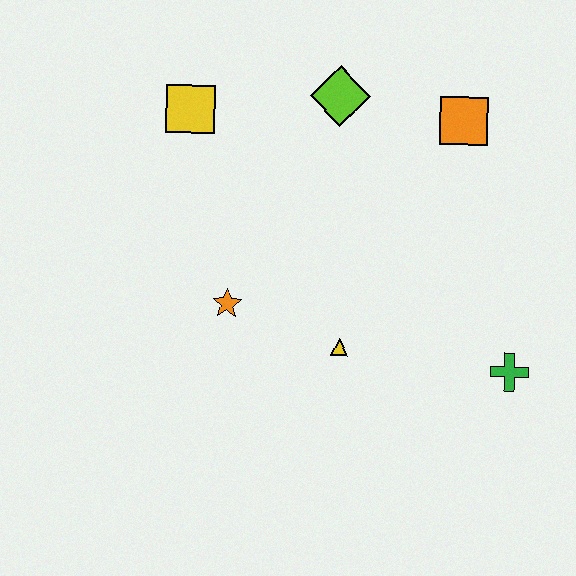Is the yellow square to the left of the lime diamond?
Yes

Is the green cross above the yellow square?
No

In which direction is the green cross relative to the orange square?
The green cross is below the orange square.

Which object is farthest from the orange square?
The orange star is farthest from the orange square.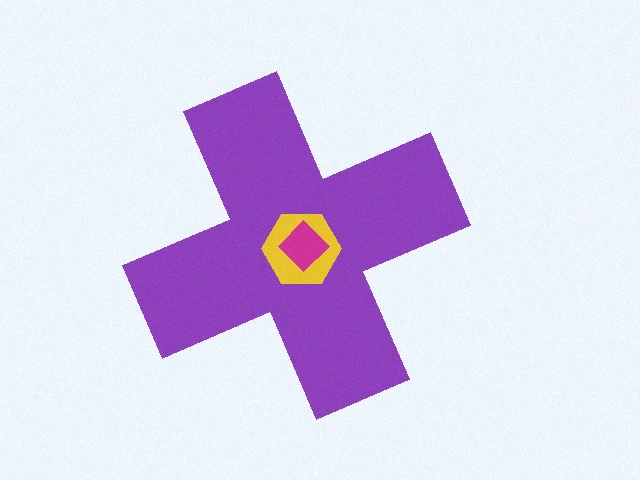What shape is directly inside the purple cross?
The yellow hexagon.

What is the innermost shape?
The magenta diamond.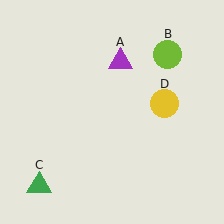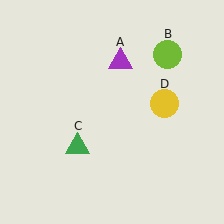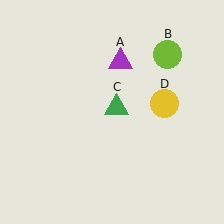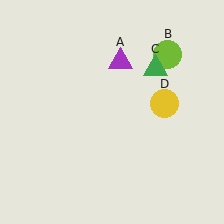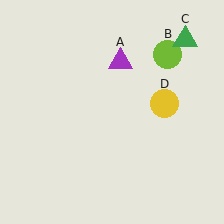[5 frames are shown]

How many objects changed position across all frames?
1 object changed position: green triangle (object C).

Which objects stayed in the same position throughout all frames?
Purple triangle (object A) and lime circle (object B) and yellow circle (object D) remained stationary.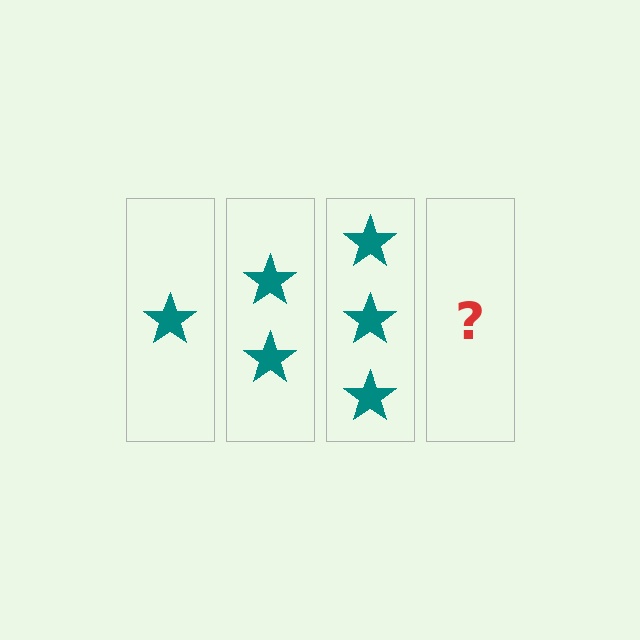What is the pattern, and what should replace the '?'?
The pattern is that each step adds one more star. The '?' should be 4 stars.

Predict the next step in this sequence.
The next step is 4 stars.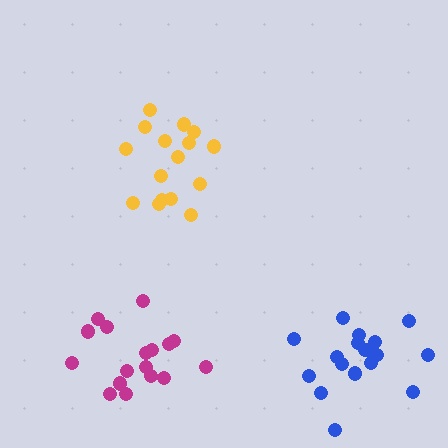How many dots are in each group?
Group 1: 17 dots, Group 2: 17 dots, Group 3: 18 dots (52 total).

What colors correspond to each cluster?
The clusters are colored: magenta, yellow, blue.